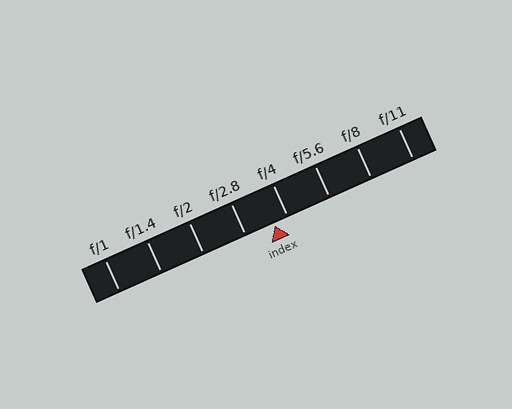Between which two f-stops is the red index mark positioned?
The index mark is between f/2.8 and f/4.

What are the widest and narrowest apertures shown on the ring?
The widest aperture shown is f/1 and the narrowest is f/11.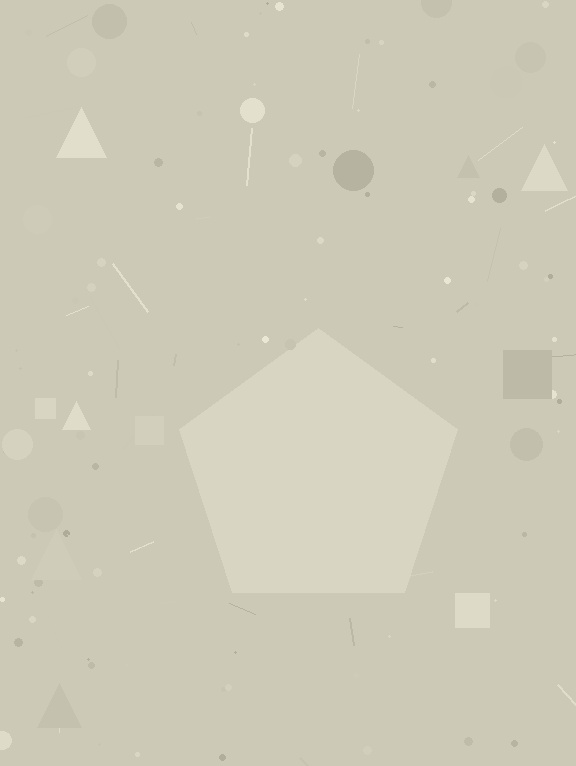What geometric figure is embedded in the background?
A pentagon is embedded in the background.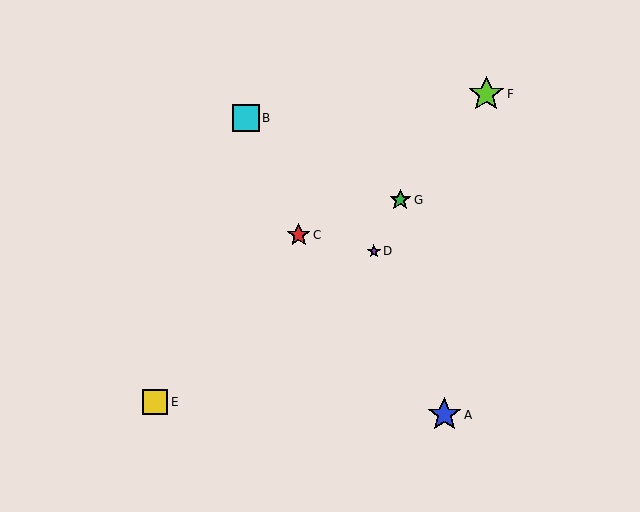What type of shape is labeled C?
Shape C is a red star.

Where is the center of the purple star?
The center of the purple star is at (374, 251).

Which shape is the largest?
The lime star (labeled F) is the largest.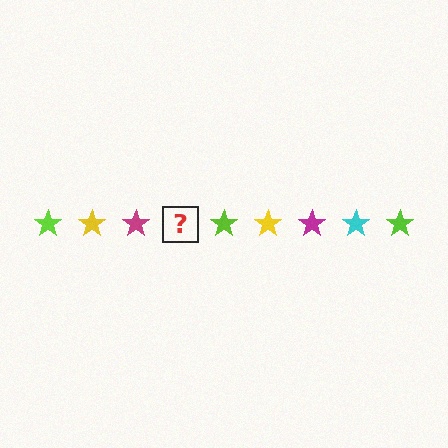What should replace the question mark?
The question mark should be replaced with a cyan star.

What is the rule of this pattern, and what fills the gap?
The rule is that the pattern cycles through lime, yellow, magenta, cyan stars. The gap should be filled with a cyan star.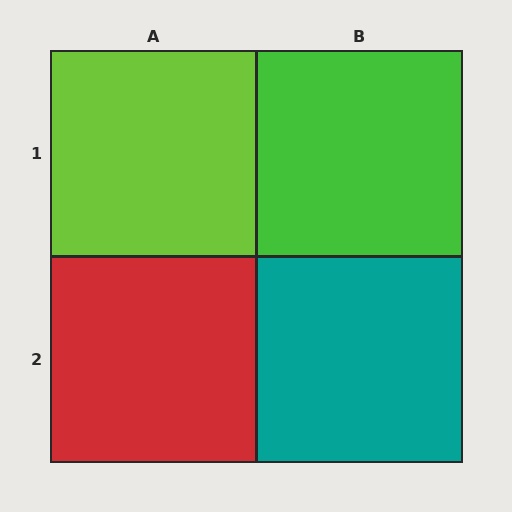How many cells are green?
1 cell is green.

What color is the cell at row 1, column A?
Lime.